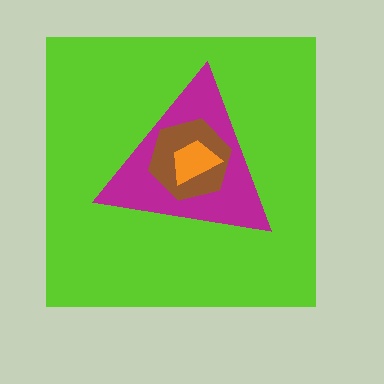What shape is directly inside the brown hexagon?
The orange trapezoid.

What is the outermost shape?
The lime square.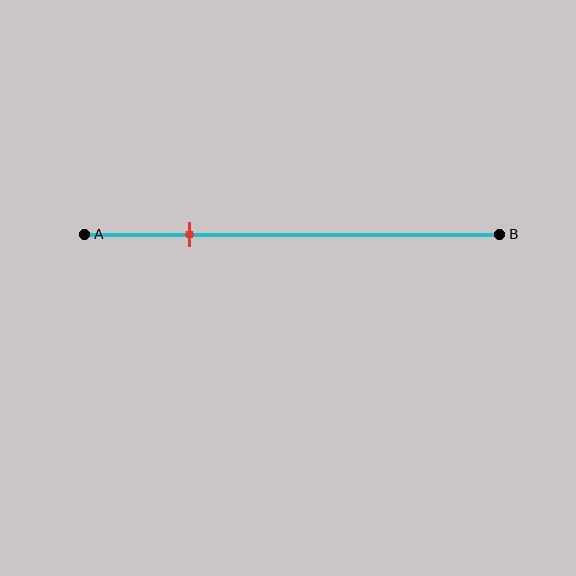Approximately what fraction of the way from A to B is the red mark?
The red mark is approximately 25% of the way from A to B.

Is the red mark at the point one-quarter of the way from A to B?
Yes, the mark is approximately at the one-quarter point.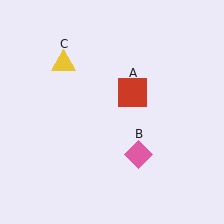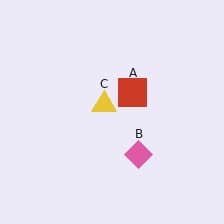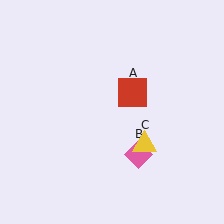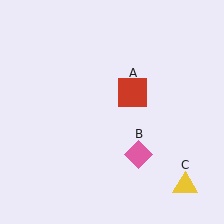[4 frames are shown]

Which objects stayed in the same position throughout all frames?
Red square (object A) and pink diamond (object B) remained stationary.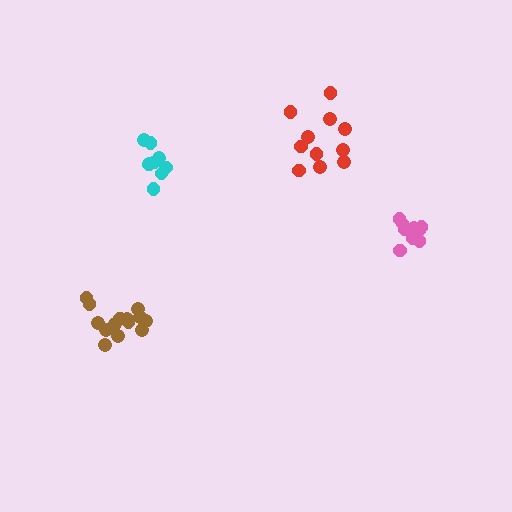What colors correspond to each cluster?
The clusters are colored: cyan, red, pink, brown.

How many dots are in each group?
Group 1: 9 dots, Group 2: 11 dots, Group 3: 9 dots, Group 4: 14 dots (43 total).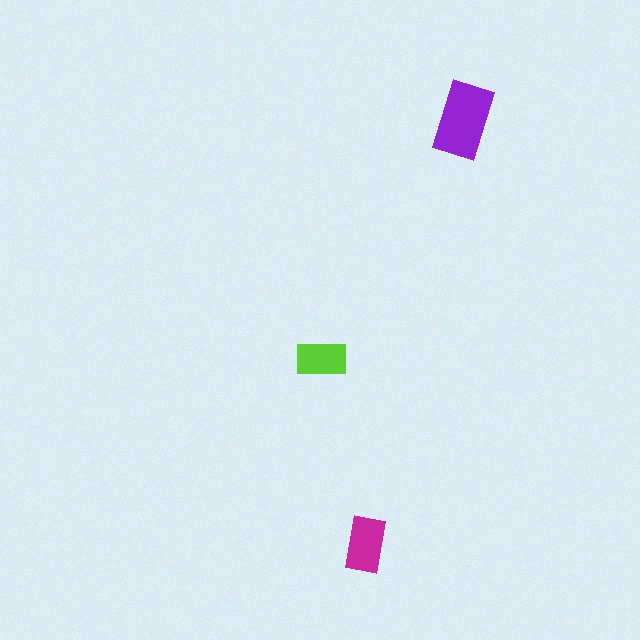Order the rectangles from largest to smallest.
the purple one, the magenta one, the lime one.